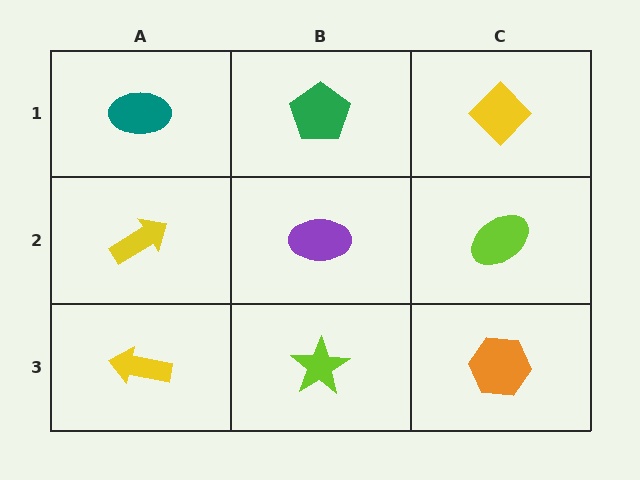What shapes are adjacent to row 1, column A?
A yellow arrow (row 2, column A), a green pentagon (row 1, column B).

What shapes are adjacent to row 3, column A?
A yellow arrow (row 2, column A), a lime star (row 3, column B).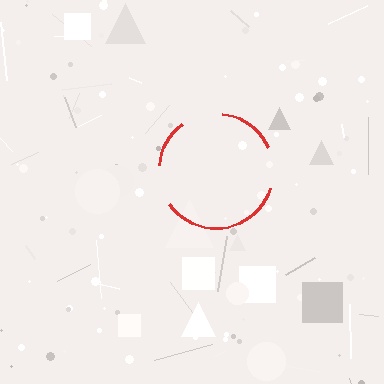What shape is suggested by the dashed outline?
The dashed outline suggests a circle.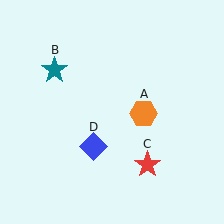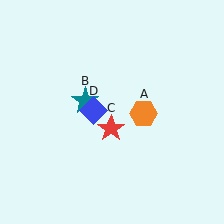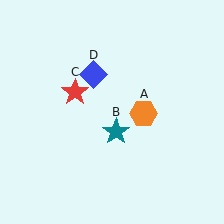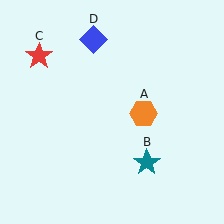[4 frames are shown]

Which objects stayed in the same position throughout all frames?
Orange hexagon (object A) remained stationary.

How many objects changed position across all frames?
3 objects changed position: teal star (object B), red star (object C), blue diamond (object D).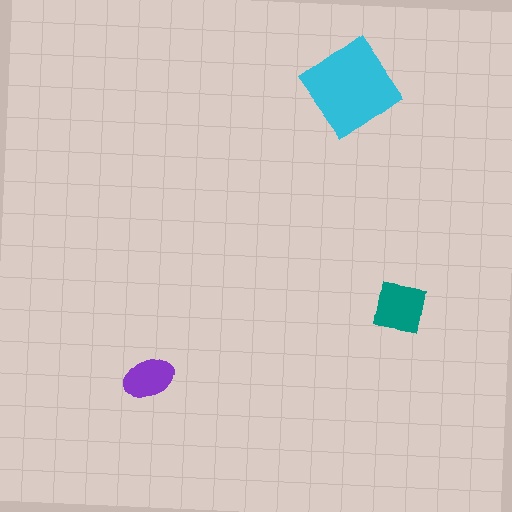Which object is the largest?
The cyan diamond.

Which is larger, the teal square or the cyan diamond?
The cyan diamond.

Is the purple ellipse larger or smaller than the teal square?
Smaller.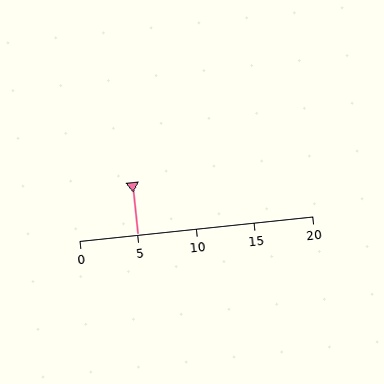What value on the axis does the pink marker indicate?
The marker indicates approximately 5.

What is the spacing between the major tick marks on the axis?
The major ticks are spaced 5 apart.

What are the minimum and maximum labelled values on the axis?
The axis runs from 0 to 20.